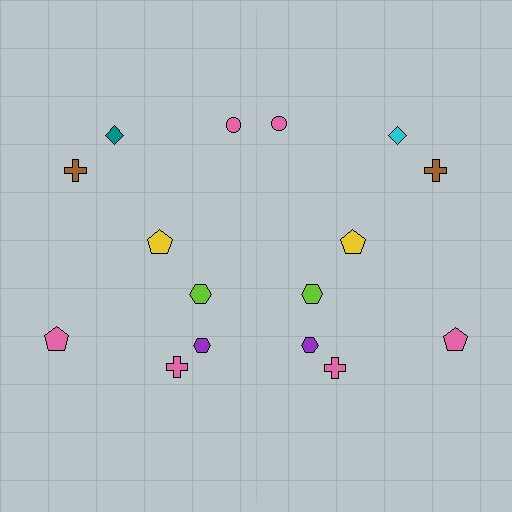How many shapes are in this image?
There are 16 shapes in this image.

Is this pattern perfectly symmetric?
No, the pattern is not perfectly symmetric. The cyan diamond on the right side breaks the symmetry — its mirror counterpart is teal.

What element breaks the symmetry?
The cyan diamond on the right side breaks the symmetry — its mirror counterpart is teal.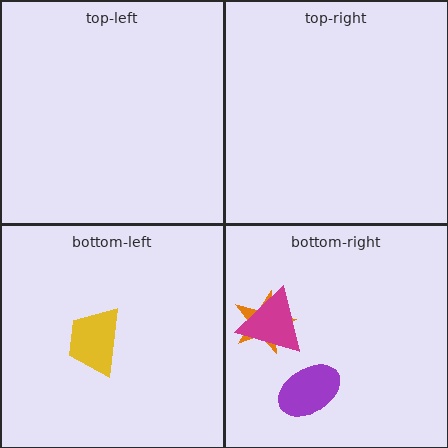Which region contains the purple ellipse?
The bottom-right region.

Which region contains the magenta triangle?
The bottom-right region.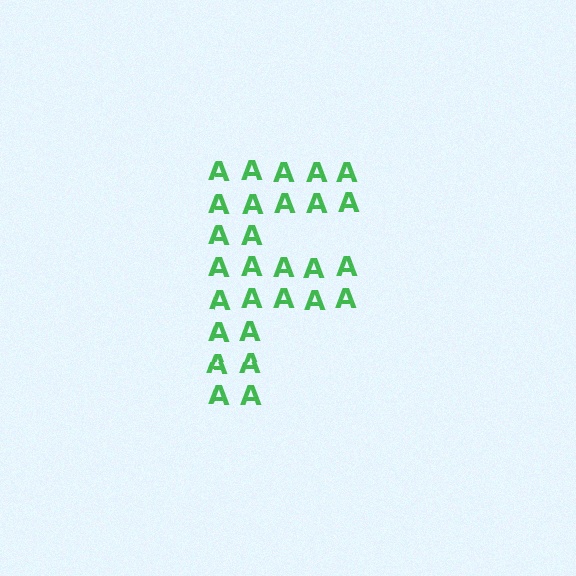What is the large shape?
The large shape is the letter F.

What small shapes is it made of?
It is made of small letter A's.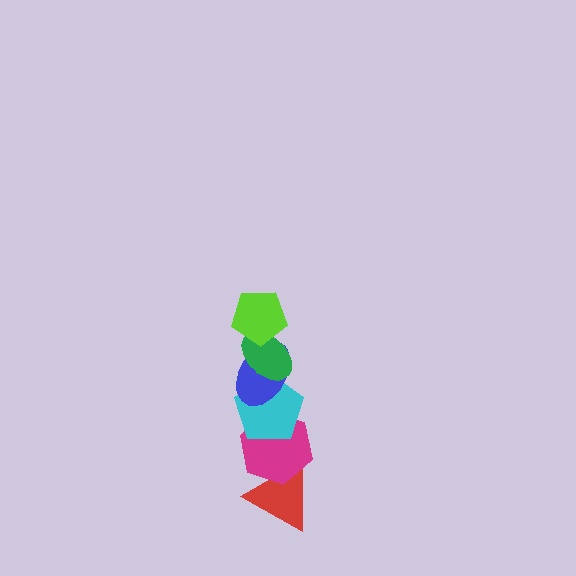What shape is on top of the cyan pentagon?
The blue ellipse is on top of the cyan pentagon.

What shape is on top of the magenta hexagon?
The cyan pentagon is on top of the magenta hexagon.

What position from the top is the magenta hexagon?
The magenta hexagon is 5th from the top.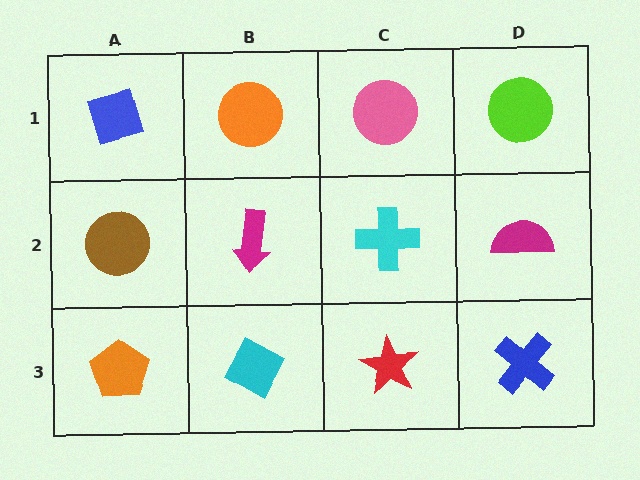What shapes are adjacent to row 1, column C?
A cyan cross (row 2, column C), an orange circle (row 1, column B), a lime circle (row 1, column D).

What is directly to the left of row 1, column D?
A pink circle.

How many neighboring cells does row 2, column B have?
4.